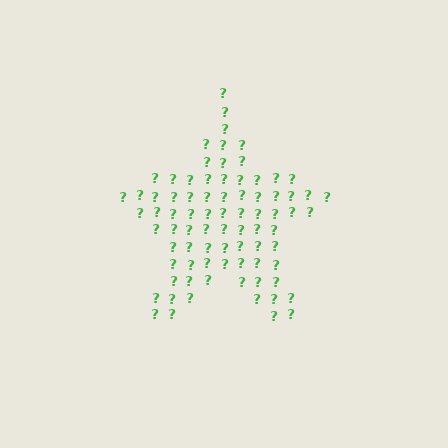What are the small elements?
The small elements are question marks.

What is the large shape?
The large shape is a star.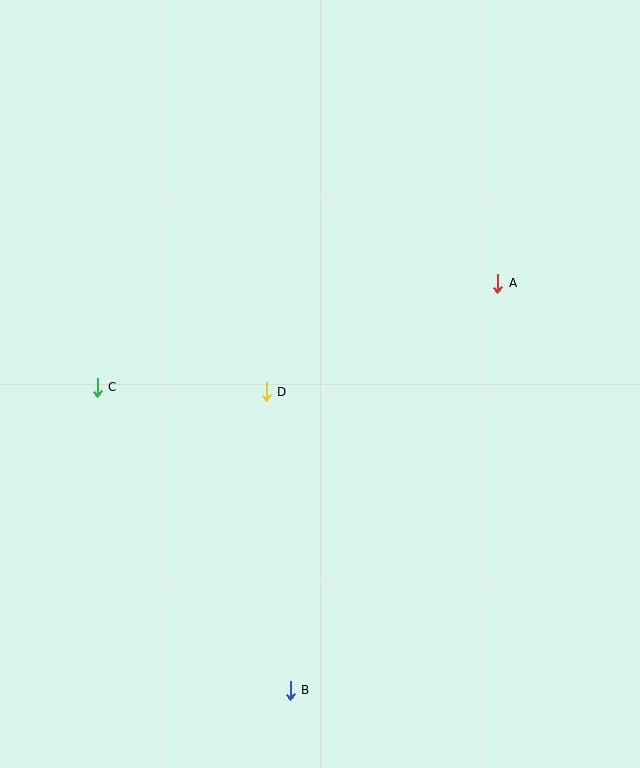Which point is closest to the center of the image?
Point D at (266, 392) is closest to the center.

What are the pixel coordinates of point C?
Point C is at (97, 387).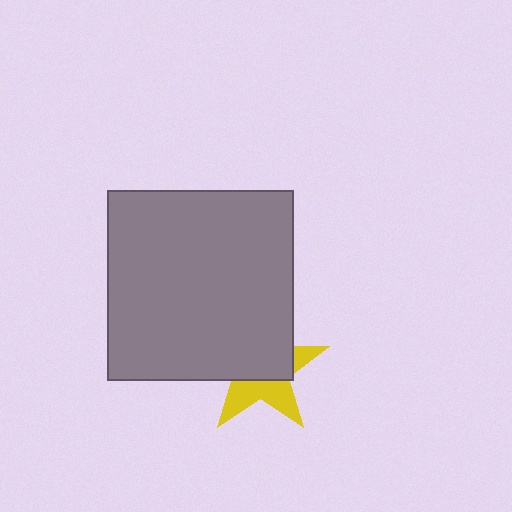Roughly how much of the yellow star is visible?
A small part of it is visible (roughly 42%).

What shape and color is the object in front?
The object in front is a gray rectangle.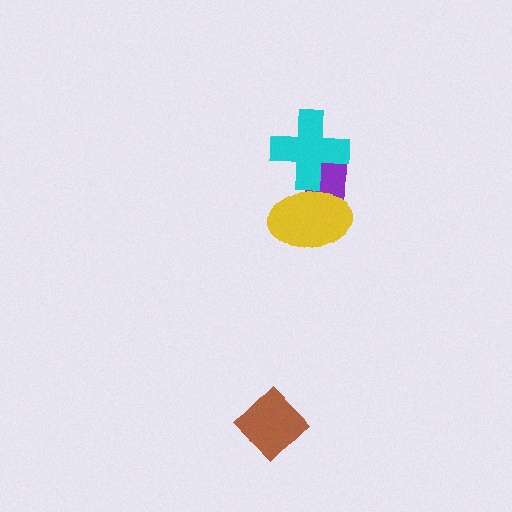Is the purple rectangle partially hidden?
Yes, it is partially covered by another shape.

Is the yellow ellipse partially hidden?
No, no other shape covers it.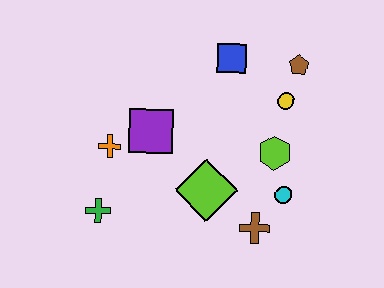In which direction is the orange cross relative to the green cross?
The orange cross is above the green cross.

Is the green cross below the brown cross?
No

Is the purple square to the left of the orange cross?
No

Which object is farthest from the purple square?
The brown pentagon is farthest from the purple square.